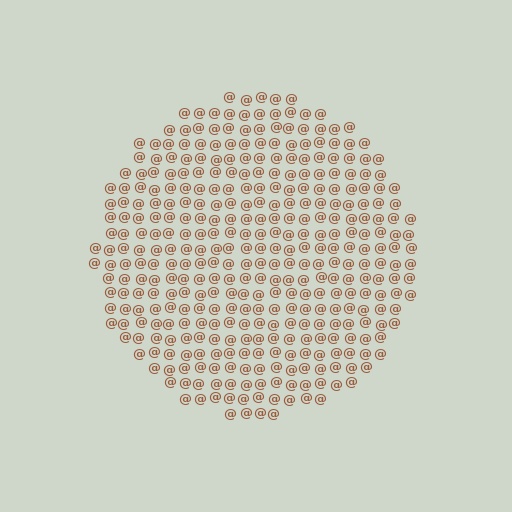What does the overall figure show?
The overall figure shows a circle.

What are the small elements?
The small elements are at signs.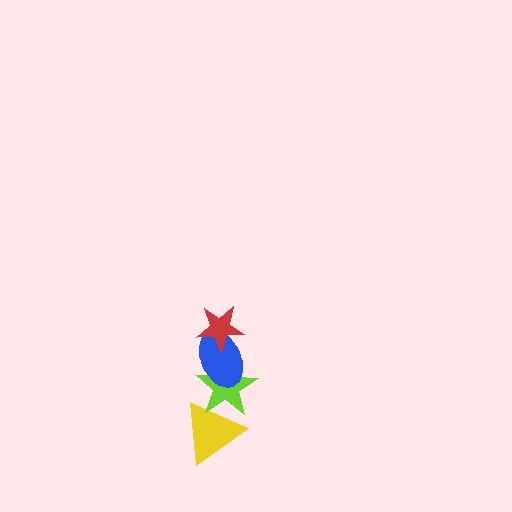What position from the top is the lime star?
The lime star is 3rd from the top.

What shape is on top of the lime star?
The blue ellipse is on top of the lime star.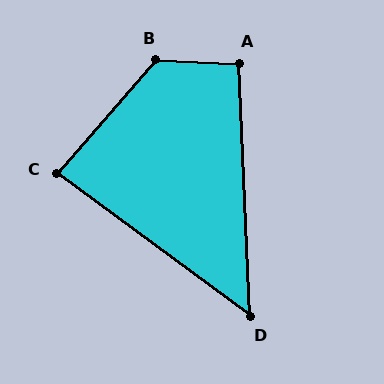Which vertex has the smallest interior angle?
D, at approximately 51 degrees.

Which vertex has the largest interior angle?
B, at approximately 129 degrees.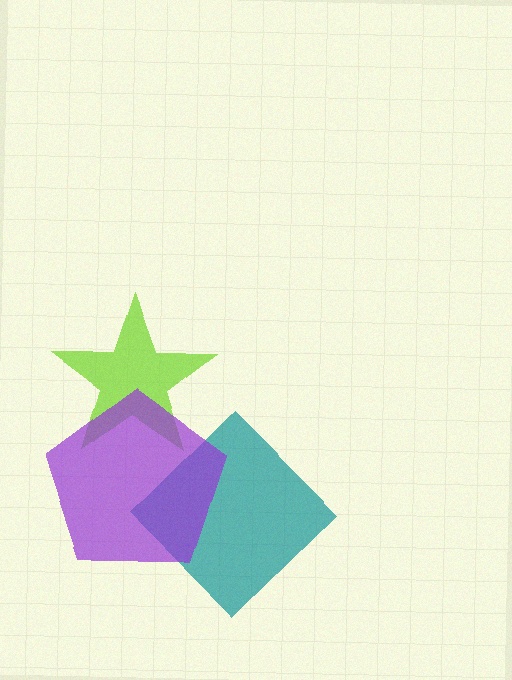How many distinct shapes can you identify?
There are 3 distinct shapes: a lime star, a teal diamond, a purple pentagon.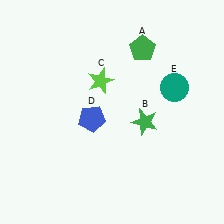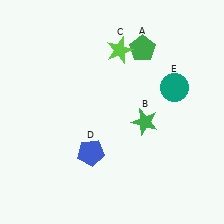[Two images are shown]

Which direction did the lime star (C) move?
The lime star (C) moved up.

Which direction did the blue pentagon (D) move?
The blue pentagon (D) moved down.